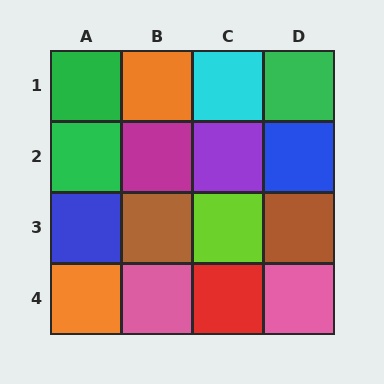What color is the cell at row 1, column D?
Green.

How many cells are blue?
2 cells are blue.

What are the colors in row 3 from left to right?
Blue, brown, lime, brown.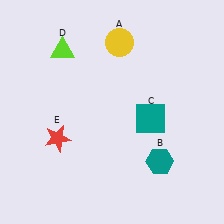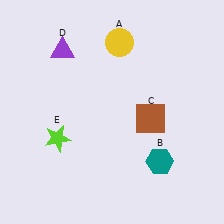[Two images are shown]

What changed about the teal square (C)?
In Image 1, C is teal. In Image 2, it changed to brown.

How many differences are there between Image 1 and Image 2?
There are 3 differences between the two images.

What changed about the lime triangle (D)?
In Image 1, D is lime. In Image 2, it changed to purple.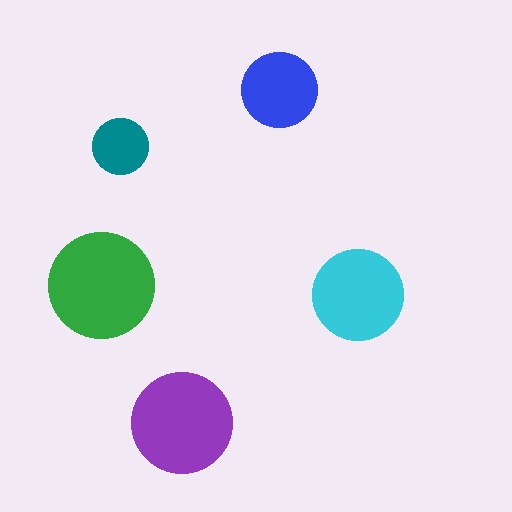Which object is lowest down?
The purple circle is bottommost.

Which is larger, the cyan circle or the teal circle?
The cyan one.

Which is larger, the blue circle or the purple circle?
The purple one.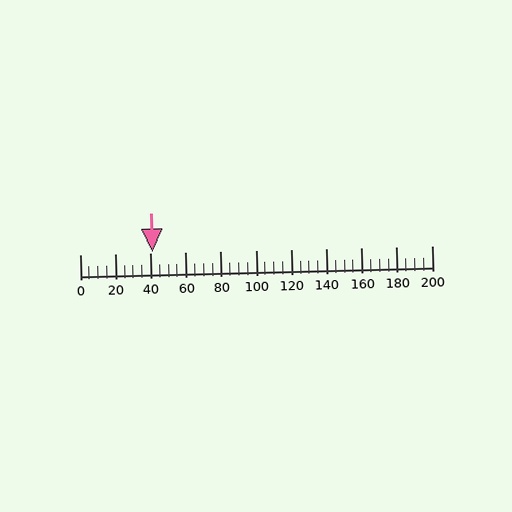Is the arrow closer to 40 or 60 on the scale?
The arrow is closer to 40.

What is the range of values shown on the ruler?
The ruler shows values from 0 to 200.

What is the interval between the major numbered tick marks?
The major tick marks are spaced 20 units apart.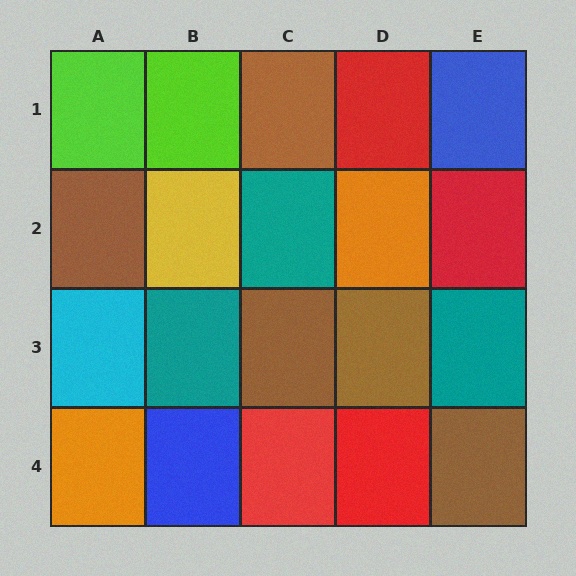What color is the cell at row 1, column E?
Blue.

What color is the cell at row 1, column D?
Red.